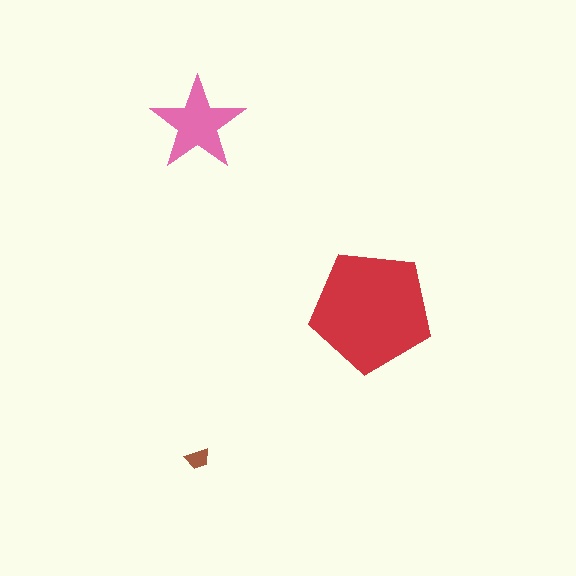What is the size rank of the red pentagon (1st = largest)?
1st.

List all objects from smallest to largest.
The brown trapezoid, the pink star, the red pentagon.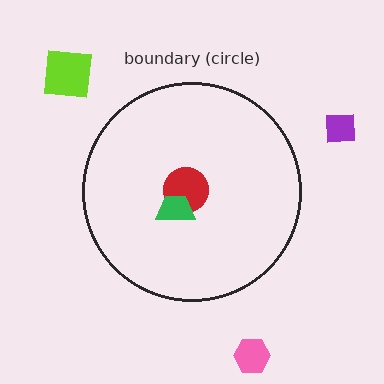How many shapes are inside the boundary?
2 inside, 3 outside.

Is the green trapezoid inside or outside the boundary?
Inside.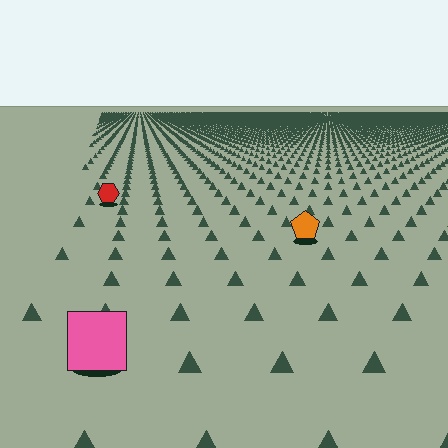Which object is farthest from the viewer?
The red hexagon is farthest from the viewer. It appears smaller and the ground texture around it is denser.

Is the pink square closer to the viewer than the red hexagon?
Yes. The pink square is closer — you can tell from the texture gradient: the ground texture is coarser near it.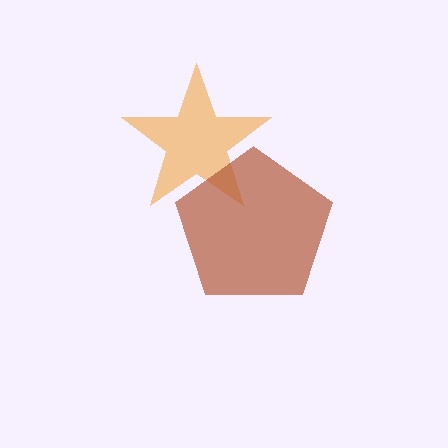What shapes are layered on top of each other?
The layered shapes are: an orange star, a brown pentagon.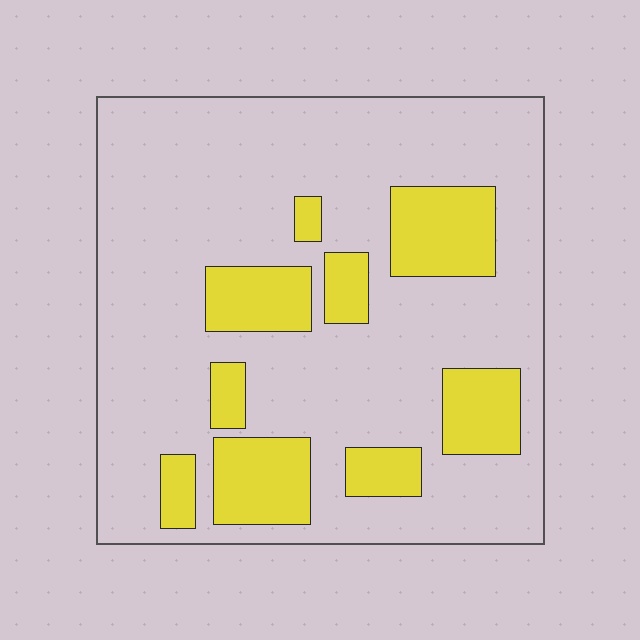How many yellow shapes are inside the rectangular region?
9.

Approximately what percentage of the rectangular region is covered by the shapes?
Approximately 25%.